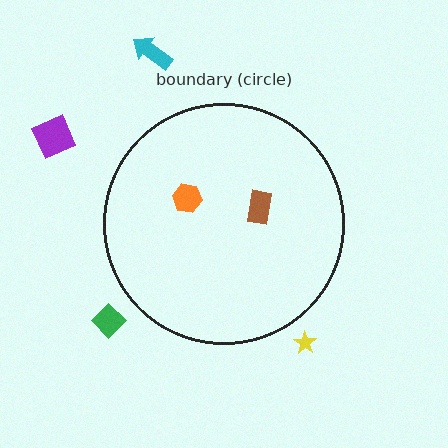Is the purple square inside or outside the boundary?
Outside.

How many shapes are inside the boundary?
2 inside, 4 outside.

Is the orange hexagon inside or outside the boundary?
Inside.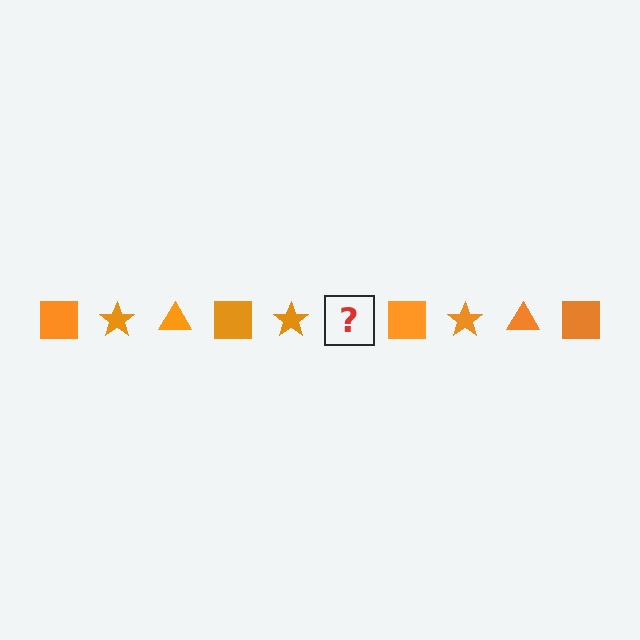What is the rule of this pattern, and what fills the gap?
The rule is that the pattern cycles through square, star, triangle shapes in orange. The gap should be filled with an orange triangle.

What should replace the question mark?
The question mark should be replaced with an orange triangle.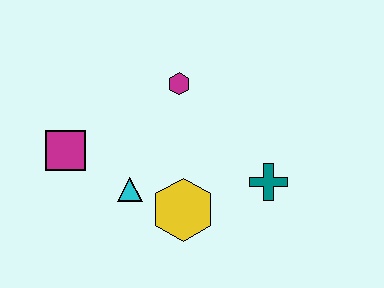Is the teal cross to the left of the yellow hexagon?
No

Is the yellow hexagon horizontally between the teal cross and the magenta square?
Yes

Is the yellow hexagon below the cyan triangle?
Yes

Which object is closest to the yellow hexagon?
The cyan triangle is closest to the yellow hexagon.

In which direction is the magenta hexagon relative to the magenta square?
The magenta hexagon is to the right of the magenta square.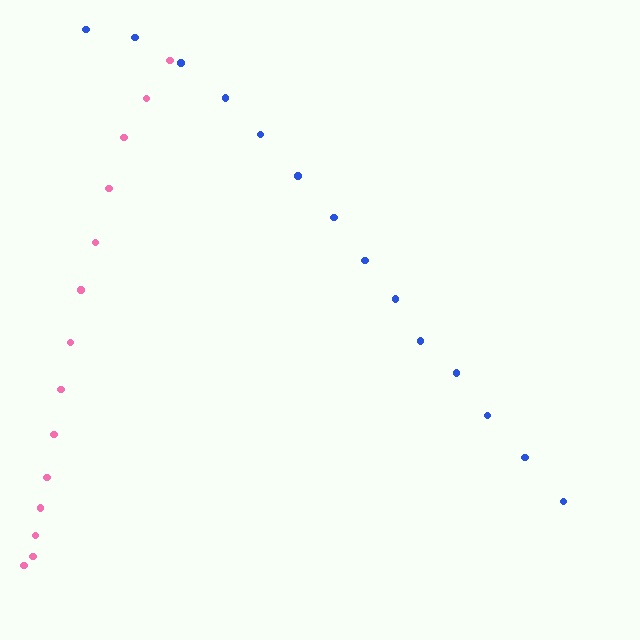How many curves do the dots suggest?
There are 2 distinct paths.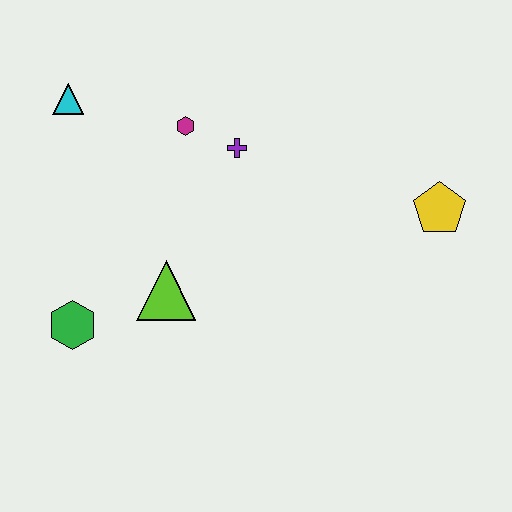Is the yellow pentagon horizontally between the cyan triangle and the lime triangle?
No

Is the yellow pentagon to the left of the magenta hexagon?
No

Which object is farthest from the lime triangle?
The yellow pentagon is farthest from the lime triangle.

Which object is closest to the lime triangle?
The green hexagon is closest to the lime triangle.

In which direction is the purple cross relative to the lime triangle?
The purple cross is above the lime triangle.